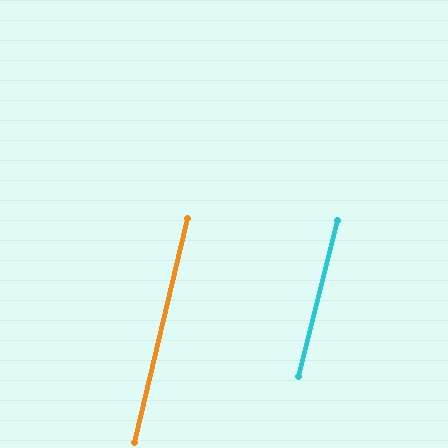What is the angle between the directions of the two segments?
Approximately 0 degrees.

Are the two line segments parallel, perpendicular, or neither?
Parallel — their directions differ by only 0.5°.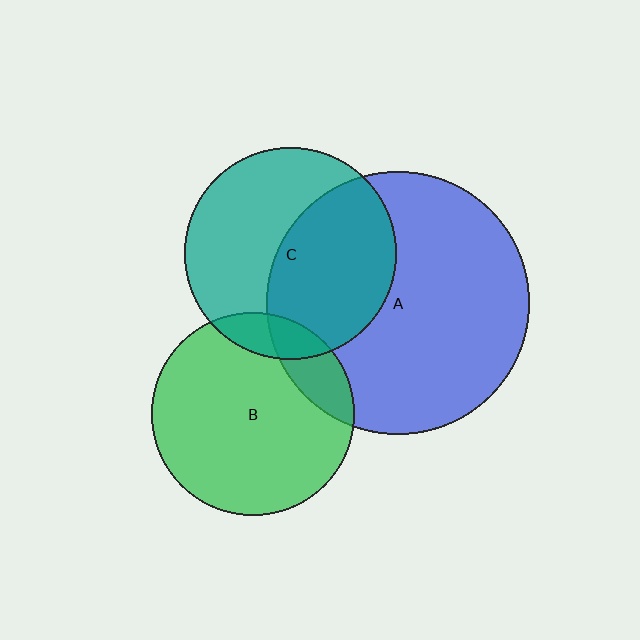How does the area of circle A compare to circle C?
Approximately 1.5 times.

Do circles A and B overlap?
Yes.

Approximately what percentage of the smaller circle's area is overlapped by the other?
Approximately 15%.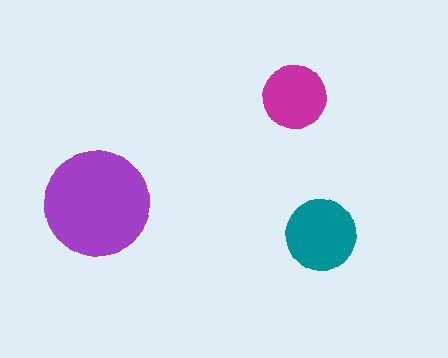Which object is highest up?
The magenta circle is topmost.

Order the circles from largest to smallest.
the purple one, the teal one, the magenta one.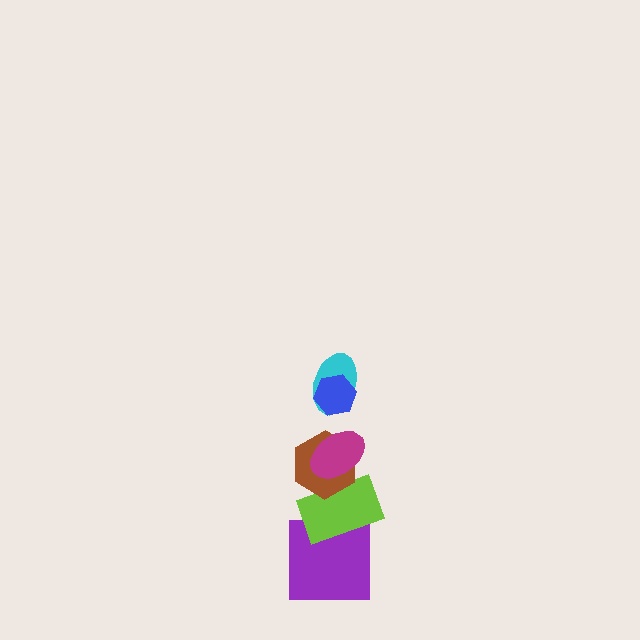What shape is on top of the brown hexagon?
The magenta ellipse is on top of the brown hexagon.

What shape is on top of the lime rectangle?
The brown hexagon is on top of the lime rectangle.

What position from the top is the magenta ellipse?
The magenta ellipse is 3rd from the top.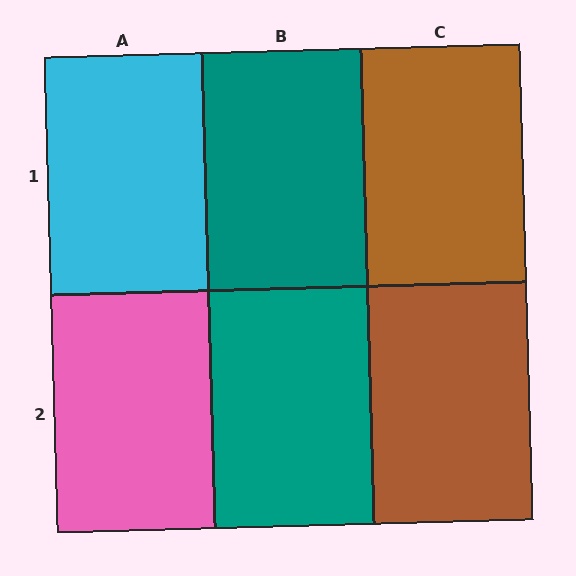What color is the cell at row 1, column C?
Brown.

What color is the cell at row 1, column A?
Cyan.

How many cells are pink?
1 cell is pink.